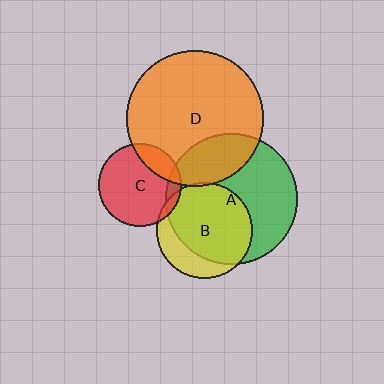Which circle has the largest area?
Circle D (orange).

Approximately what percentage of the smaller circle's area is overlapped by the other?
Approximately 5%.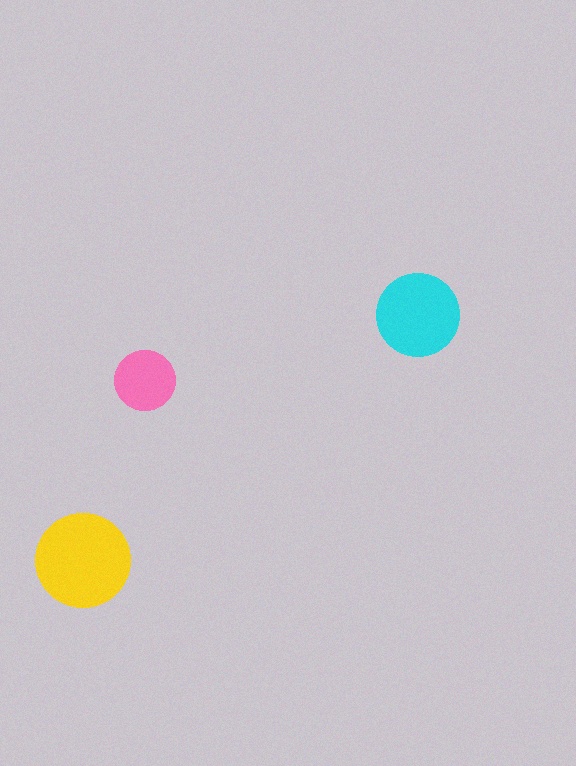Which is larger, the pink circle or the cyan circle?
The cyan one.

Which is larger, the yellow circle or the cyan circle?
The yellow one.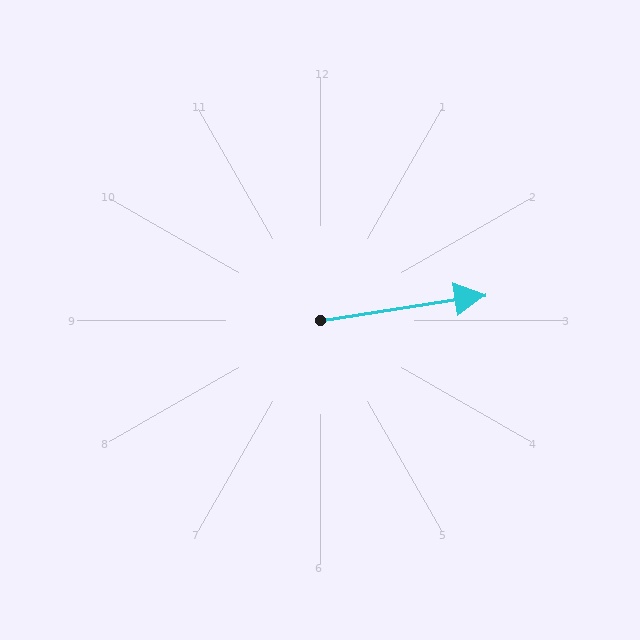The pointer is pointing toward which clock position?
Roughly 3 o'clock.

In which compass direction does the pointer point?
East.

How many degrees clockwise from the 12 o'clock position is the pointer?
Approximately 81 degrees.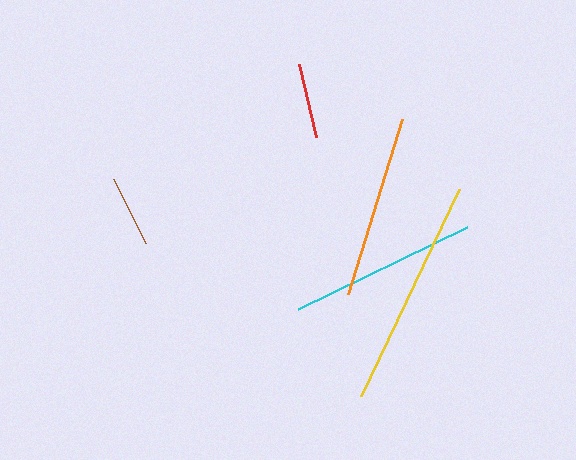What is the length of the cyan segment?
The cyan segment is approximately 189 pixels long.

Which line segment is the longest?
The yellow line is the longest at approximately 229 pixels.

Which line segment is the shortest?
The brown line is the shortest at approximately 71 pixels.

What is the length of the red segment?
The red segment is approximately 75 pixels long.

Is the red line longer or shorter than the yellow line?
The yellow line is longer than the red line.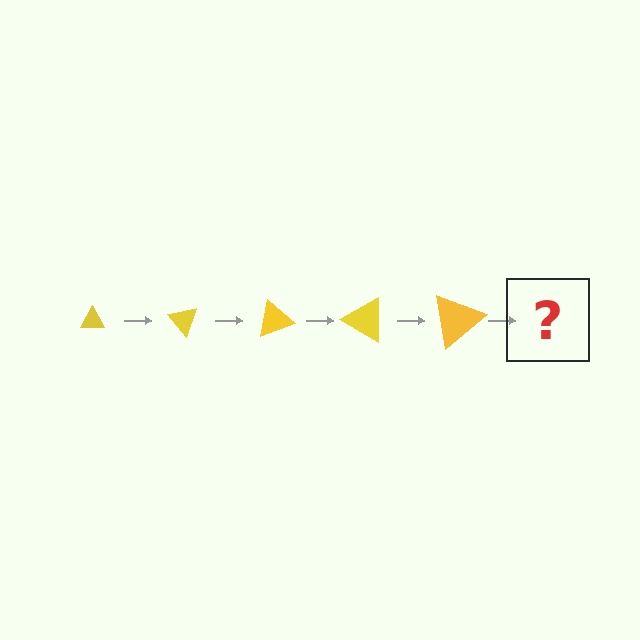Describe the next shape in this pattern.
It should be a triangle, larger than the previous one and rotated 250 degrees from the start.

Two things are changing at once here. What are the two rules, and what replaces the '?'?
The two rules are that the triangle grows larger each step and it rotates 50 degrees each step. The '?' should be a triangle, larger than the previous one and rotated 250 degrees from the start.